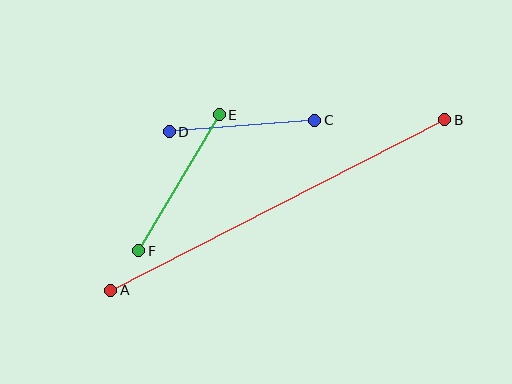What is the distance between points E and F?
The distance is approximately 158 pixels.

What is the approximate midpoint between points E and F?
The midpoint is at approximately (179, 183) pixels.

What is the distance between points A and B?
The distance is approximately 375 pixels.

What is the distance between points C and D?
The distance is approximately 146 pixels.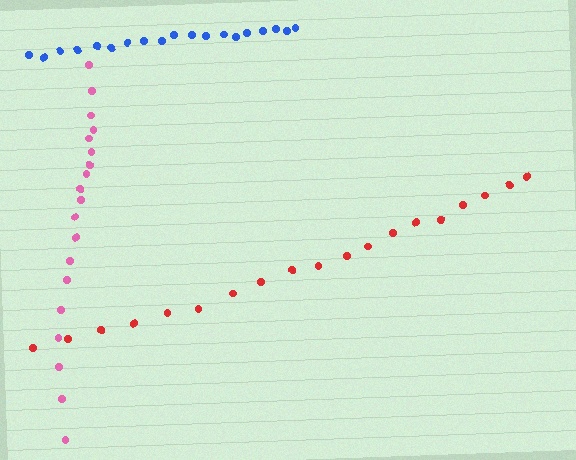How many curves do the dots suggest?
There are 3 distinct paths.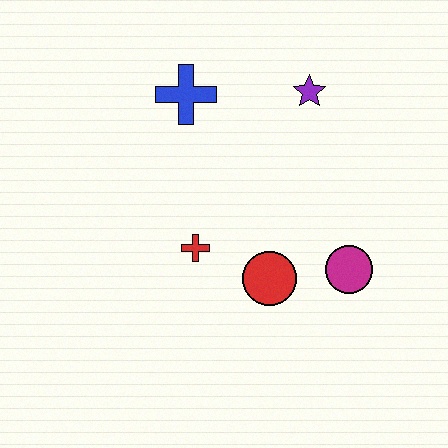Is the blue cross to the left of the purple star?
Yes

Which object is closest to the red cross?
The red circle is closest to the red cross.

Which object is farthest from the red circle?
The blue cross is farthest from the red circle.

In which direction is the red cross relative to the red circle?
The red cross is to the left of the red circle.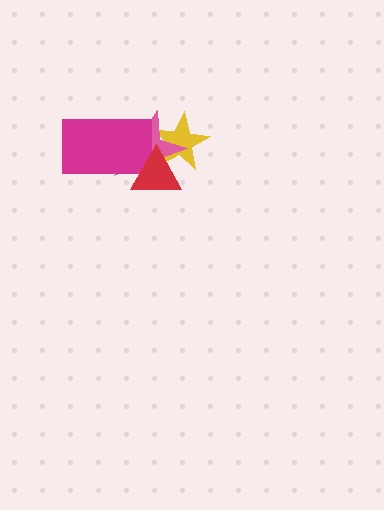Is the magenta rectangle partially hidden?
Yes, it is partially covered by another shape.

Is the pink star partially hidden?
Yes, it is partially covered by another shape.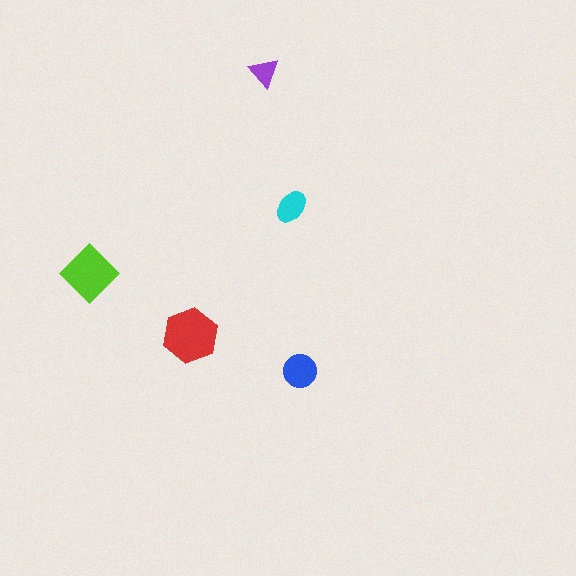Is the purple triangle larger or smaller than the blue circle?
Smaller.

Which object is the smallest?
The purple triangle.